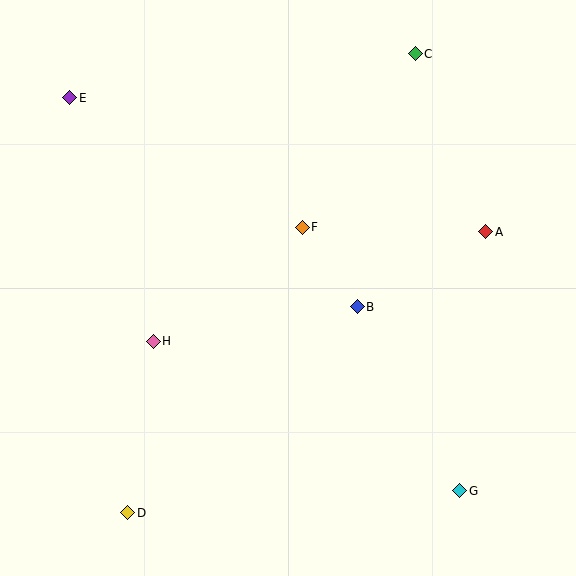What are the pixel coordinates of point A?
Point A is at (486, 232).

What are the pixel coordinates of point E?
Point E is at (70, 98).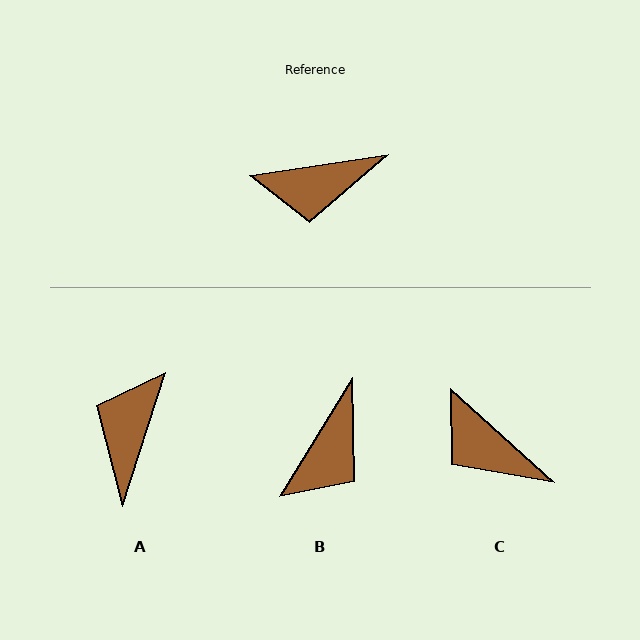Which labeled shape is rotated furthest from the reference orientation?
A, about 116 degrees away.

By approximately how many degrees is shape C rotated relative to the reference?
Approximately 51 degrees clockwise.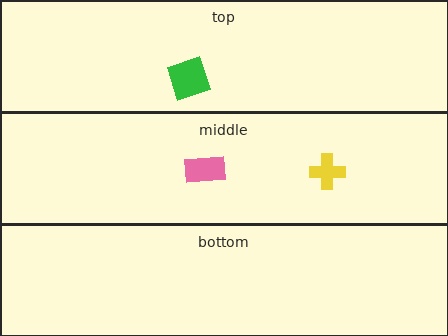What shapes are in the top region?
The green square.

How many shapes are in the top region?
1.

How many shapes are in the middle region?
2.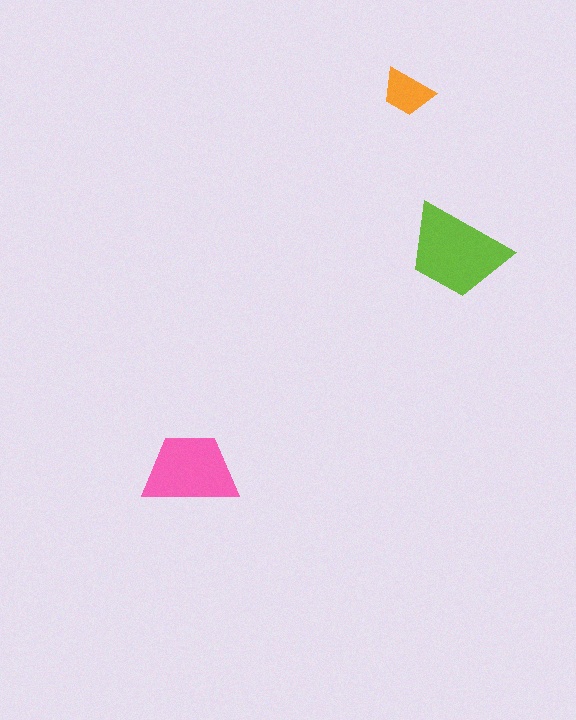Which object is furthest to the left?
The pink trapezoid is leftmost.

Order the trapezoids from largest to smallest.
the lime one, the pink one, the orange one.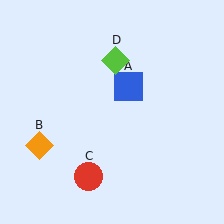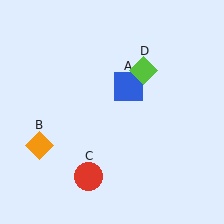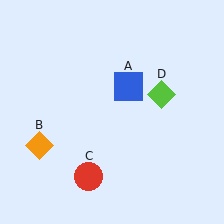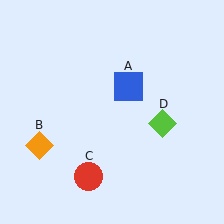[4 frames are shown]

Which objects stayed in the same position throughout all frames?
Blue square (object A) and orange diamond (object B) and red circle (object C) remained stationary.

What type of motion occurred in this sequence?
The lime diamond (object D) rotated clockwise around the center of the scene.